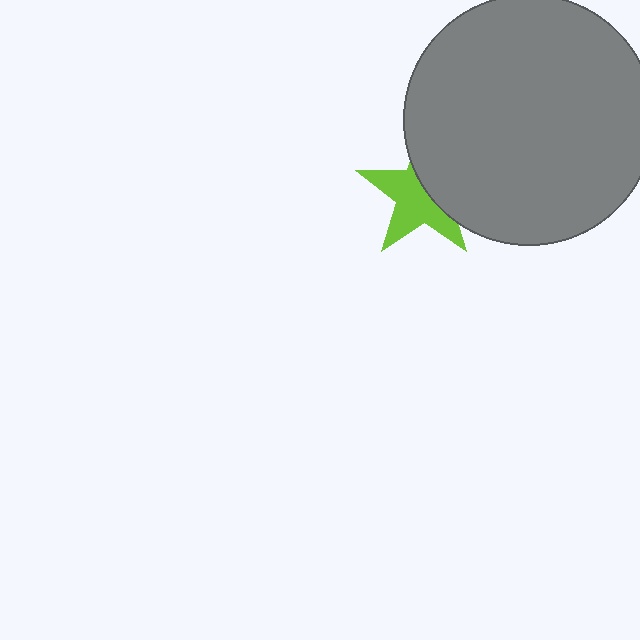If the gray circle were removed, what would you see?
You would see the complete lime star.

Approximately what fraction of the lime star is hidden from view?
Roughly 43% of the lime star is hidden behind the gray circle.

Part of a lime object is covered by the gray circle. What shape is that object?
It is a star.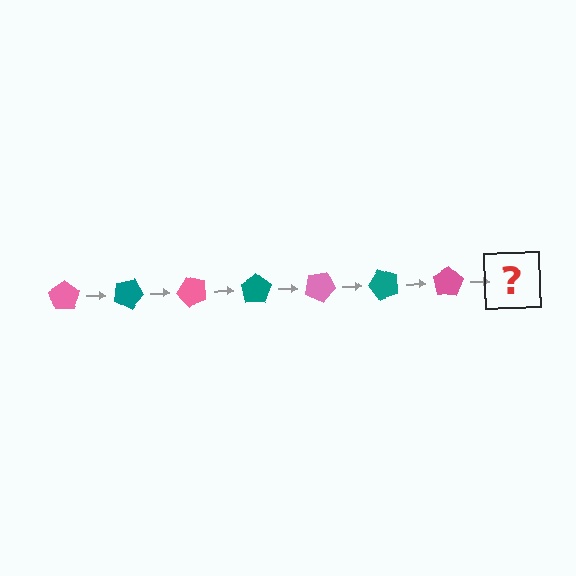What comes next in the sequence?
The next element should be a teal pentagon, rotated 175 degrees from the start.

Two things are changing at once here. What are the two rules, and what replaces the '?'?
The two rules are that it rotates 25 degrees each step and the color cycles through pink and teal. The '?' should be a teal pentagon, rotated 175 degrees from the start.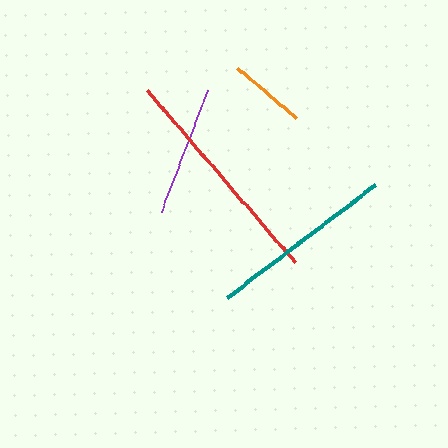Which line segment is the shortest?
The orange line is the shortest at approximately 79 pixels.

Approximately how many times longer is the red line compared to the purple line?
The red line is approximately 1.7 times the length of the purple line.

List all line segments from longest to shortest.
From longest to shortest: red, teal, purple, orange.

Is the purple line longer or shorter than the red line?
The red line is longer than the purple line.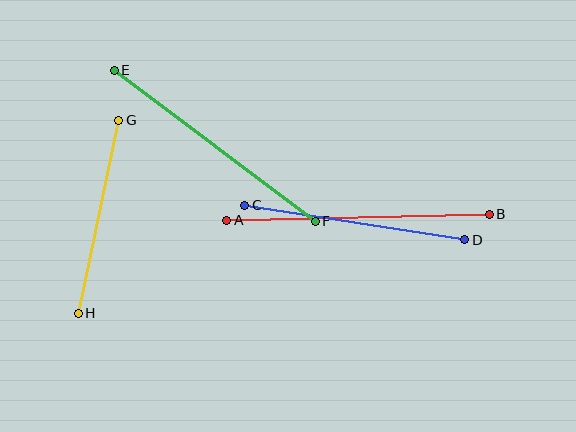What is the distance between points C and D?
The distance is approximately 223 pixels.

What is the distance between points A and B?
The distance is approximately 262 pixels.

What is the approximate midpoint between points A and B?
The midpoint is at approximately (358, 217) pixels.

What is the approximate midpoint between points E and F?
The midpoint is at approximately (215, 146) pixels.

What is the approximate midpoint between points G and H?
The midpoint is at approximately (99, 217) pixels.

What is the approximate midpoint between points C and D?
The midpoint is at approximately (355, 223) pixels.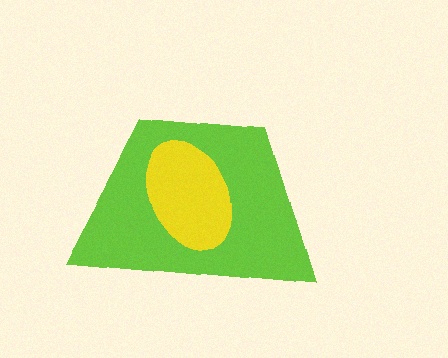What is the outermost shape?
The lime trapezoid.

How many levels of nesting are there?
2.